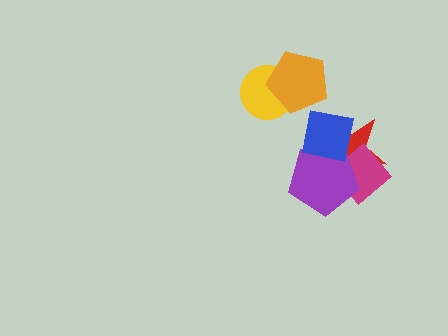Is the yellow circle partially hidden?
Yes, it is partially covered by another shape.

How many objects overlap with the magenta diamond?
3 objects overlap with the magenta diamond.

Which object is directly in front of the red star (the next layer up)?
The magenta diamond is directly in front of the red star.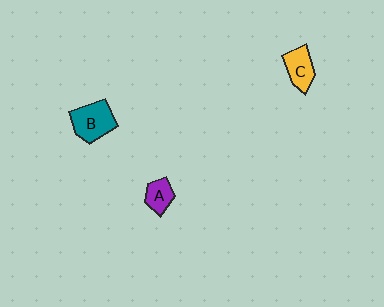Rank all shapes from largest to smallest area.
From largest to smallest: B (teal), C (yellow), A (purple).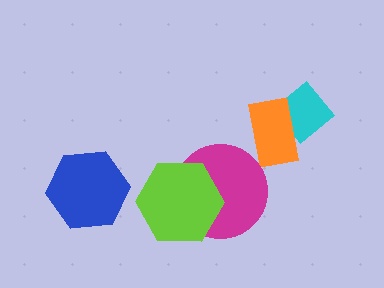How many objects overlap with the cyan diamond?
1 object overlaps with the cyan diamond.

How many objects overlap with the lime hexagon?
1 object overlaps with the lime hexagon.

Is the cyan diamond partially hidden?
Yes, it is partially covered by another shape.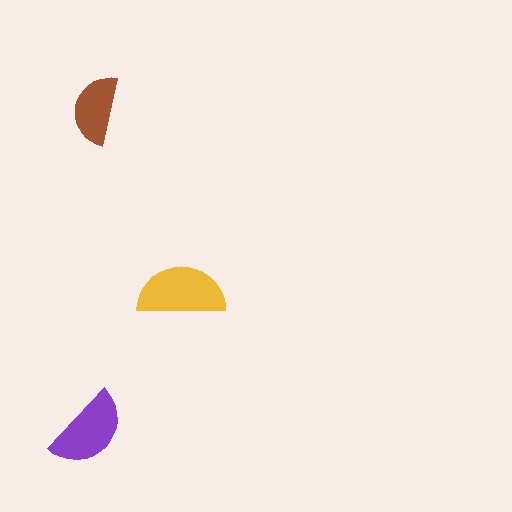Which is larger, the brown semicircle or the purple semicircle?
The purple one.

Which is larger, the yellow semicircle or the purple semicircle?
The yellow one.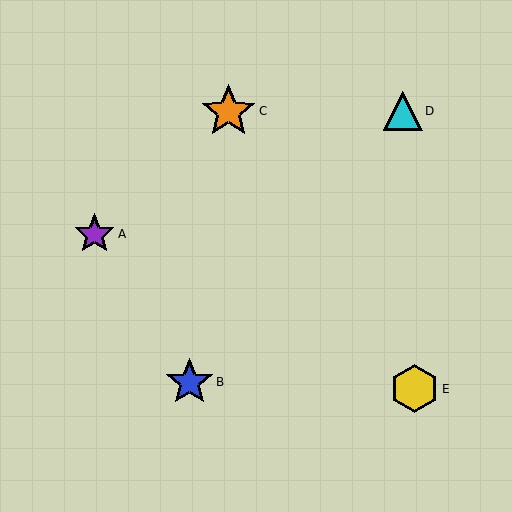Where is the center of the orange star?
The center of the orange star is at (228, 111).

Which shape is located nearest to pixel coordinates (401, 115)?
The cyan triangle (labeled D) at (403, 111) is nearest to that location.